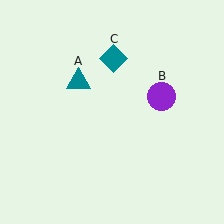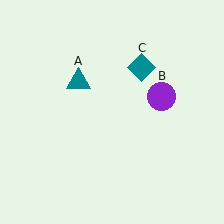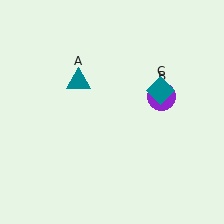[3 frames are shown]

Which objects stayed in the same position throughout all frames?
Teal triangle (object A) and purple circle (object B) remained stationary.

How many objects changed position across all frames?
1 object changed position: teal diamond (object C).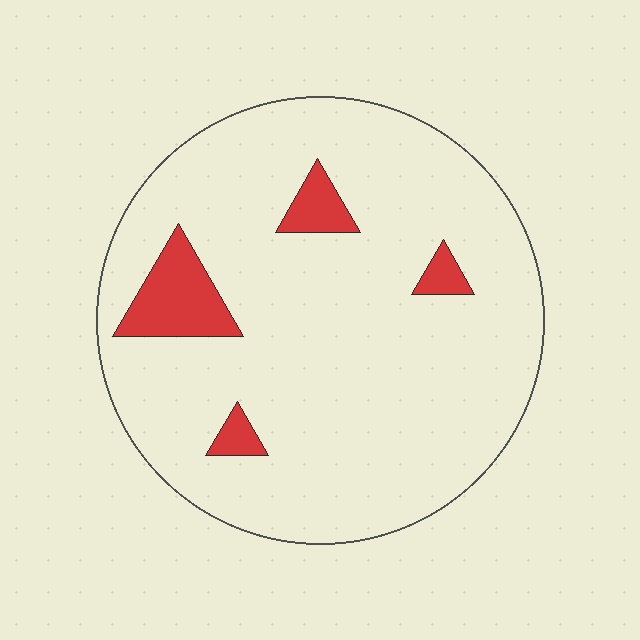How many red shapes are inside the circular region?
4.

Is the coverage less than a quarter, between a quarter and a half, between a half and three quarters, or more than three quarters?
Less than a quarter.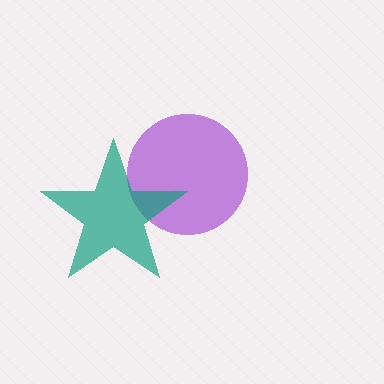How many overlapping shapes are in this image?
There are 2 overlapping shapes in the image.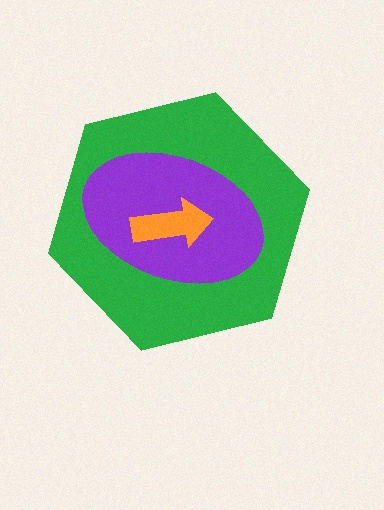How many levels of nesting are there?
3.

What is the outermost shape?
The green hexagon.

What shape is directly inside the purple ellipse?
The orange arrow.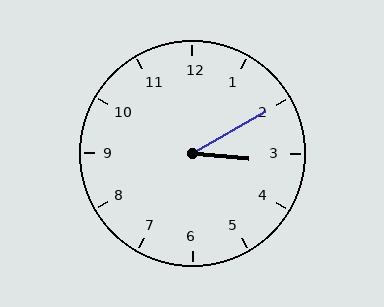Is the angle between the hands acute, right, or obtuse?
It is acute.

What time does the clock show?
3:10.